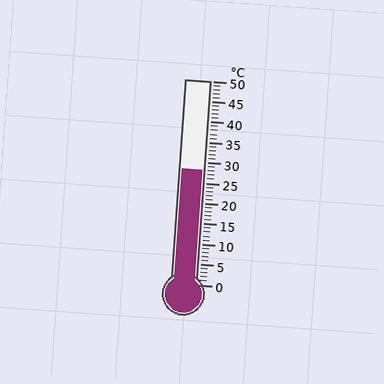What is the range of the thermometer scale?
The thermometer scale ranges from 0°C to 50°C.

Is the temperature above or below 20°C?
The temperature is above 20°C.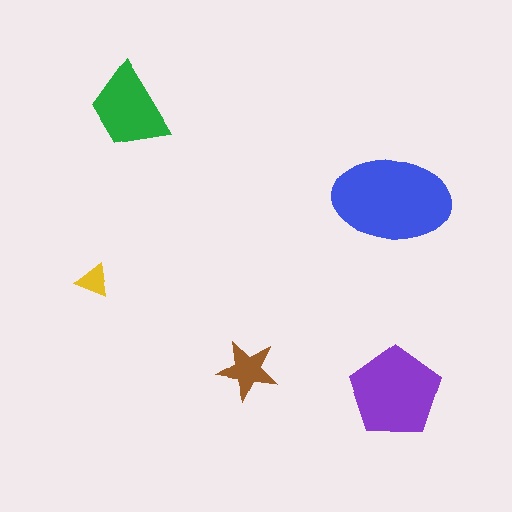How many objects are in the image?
There are 5 objects in the image.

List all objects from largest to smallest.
The blue ellipse, the purple pentagon, the green trapezoid, the brown star, the yellow triangle.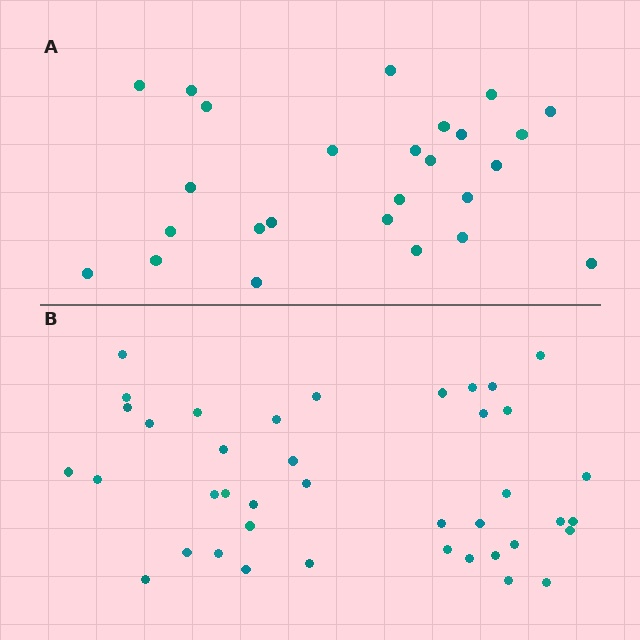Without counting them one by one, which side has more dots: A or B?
Region B (the bottom region) has more dots.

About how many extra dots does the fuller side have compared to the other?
Region B has approximately 15 more dots than region A.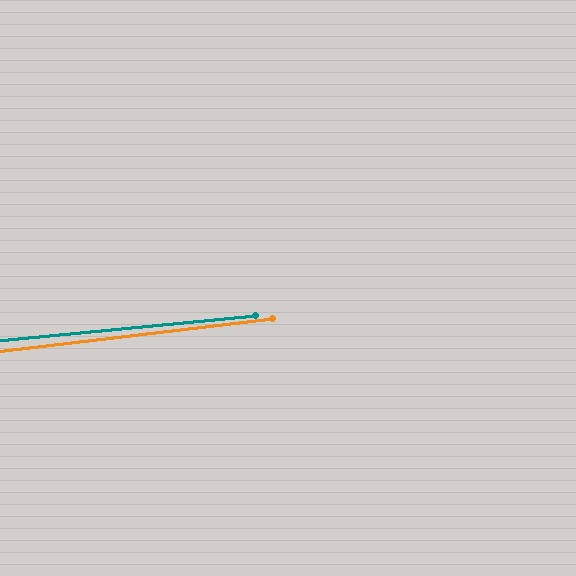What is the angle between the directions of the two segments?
Approximately 1 degree.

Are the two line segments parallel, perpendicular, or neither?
Parallel — their directions differ by only 1.3°.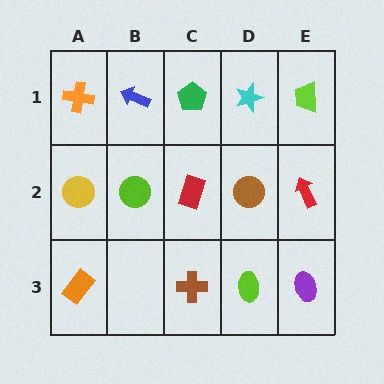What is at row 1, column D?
A cyan star.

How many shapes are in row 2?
5 shapes.